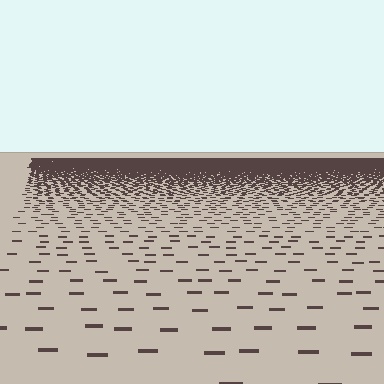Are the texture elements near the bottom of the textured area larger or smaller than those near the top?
Larger. Near the bottom, elements are closer to the viewer and appear at a bigger on-screen size.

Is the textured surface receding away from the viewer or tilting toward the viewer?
The surface is receding away from the viewer. Texture elements get smaller and denser toward the top.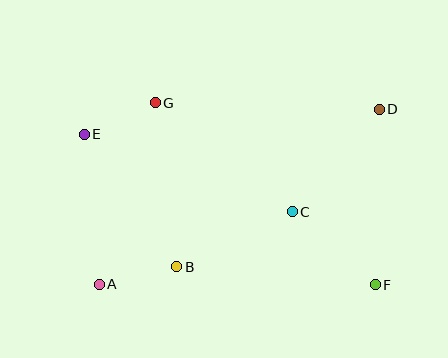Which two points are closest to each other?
Points E and G are closest to each other.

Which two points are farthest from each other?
Points A and D are farthest from each other.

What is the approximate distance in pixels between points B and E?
The distance between B and E is approximately 162 pixels.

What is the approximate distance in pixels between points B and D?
The distance between B and D is approximately 256 pixels.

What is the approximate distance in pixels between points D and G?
The distance between D and G is approximately 224 pixels.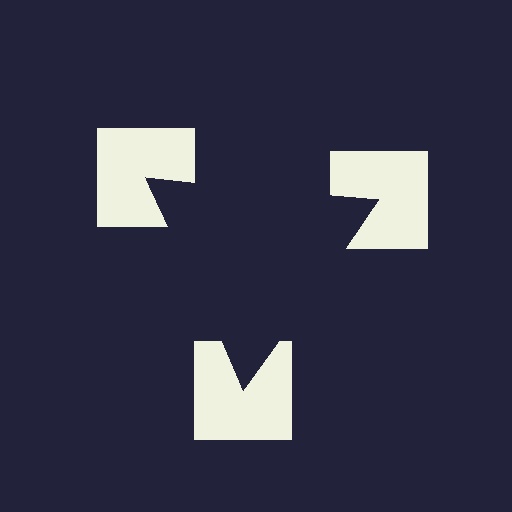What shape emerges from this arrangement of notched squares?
An illusory triangle — its edges are inferred from the aligned wedge cuts in the notched squares, not physically drawn.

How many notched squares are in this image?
There are 3 — one at each vertex of the illusory triangle.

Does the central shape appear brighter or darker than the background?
It typically appears slightly darker than the background, even though no actual brightness change is drawn.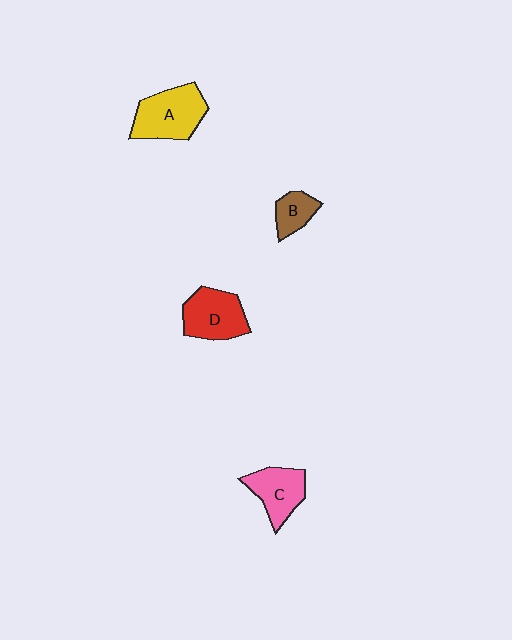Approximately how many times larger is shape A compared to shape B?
Approximately 2.2 times.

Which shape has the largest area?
Shape A (yellow).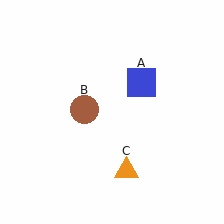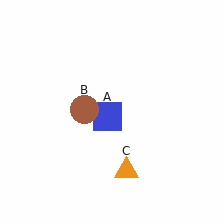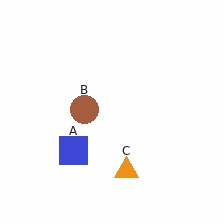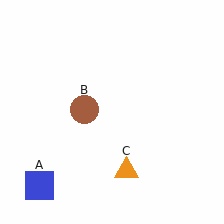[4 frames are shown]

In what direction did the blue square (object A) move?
The blue square (object A) moved down and to the left.